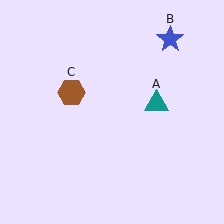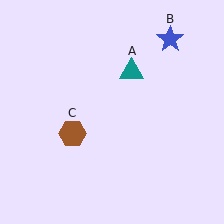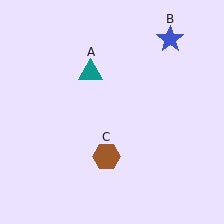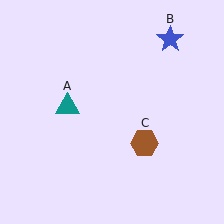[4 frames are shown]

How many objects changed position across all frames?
2 objects changed position: teal triangle (object A), brown hexagon (object C).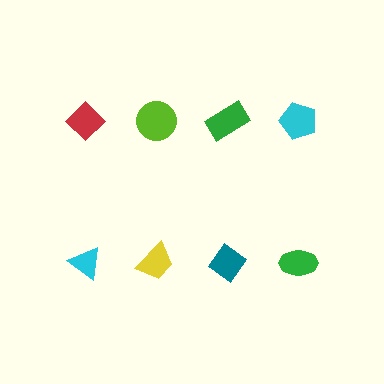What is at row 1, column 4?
A cyan pentagon.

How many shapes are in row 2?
4 shapes.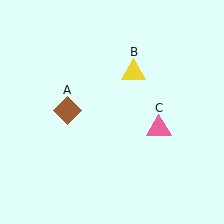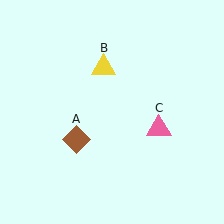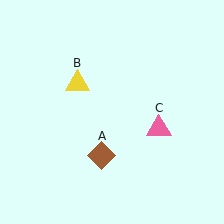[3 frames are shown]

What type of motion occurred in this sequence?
The brown diamond (object A), yellow triangle (object B) rotated counterclockwise around the center of the scene.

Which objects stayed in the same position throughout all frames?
Pink triangle (object C) remained stationary.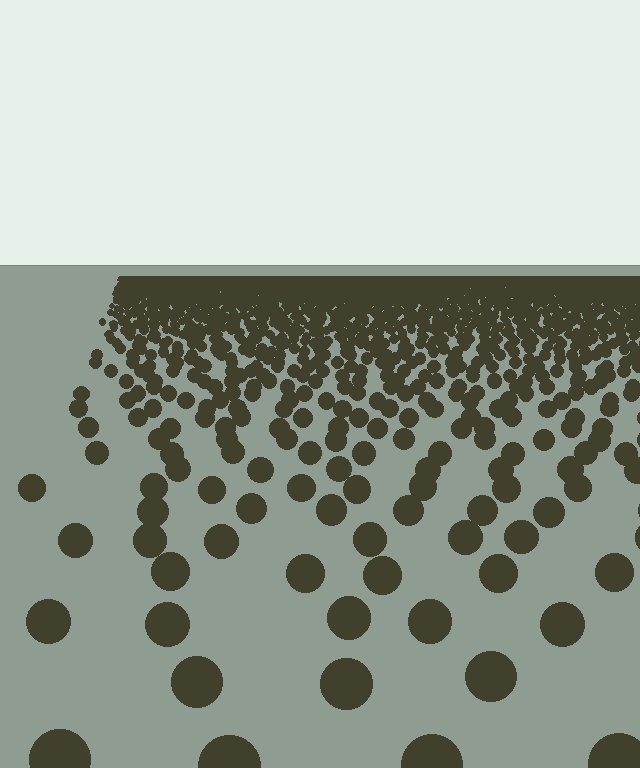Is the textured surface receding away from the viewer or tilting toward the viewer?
The surface is receding away from the viewer. Texture elements get smaller and denser toward the top.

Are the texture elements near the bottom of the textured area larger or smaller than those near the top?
Larger. Near the bottom, elements are closer to the viewer and appear at a bigger on-screen size.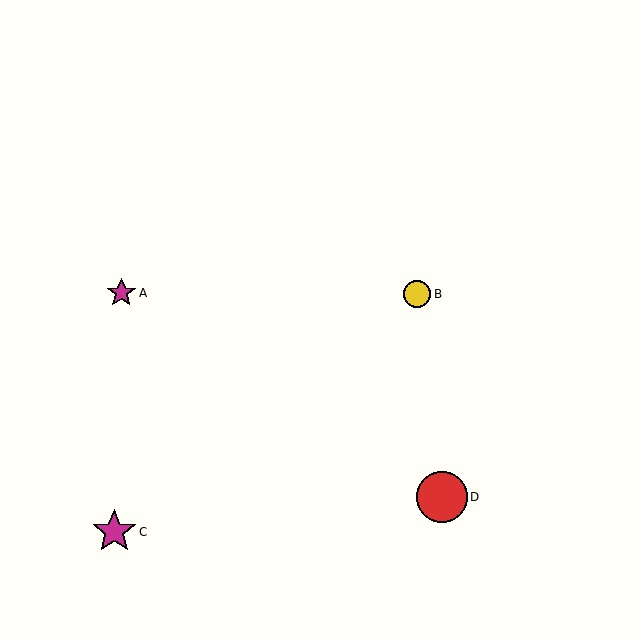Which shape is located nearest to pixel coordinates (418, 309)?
The yellow circle (labeled B) at (417, 294) is nearest to that location.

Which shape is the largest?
The red circle (labeled D) is the largest.